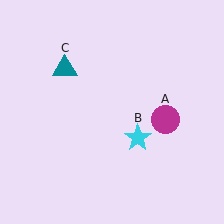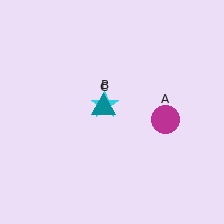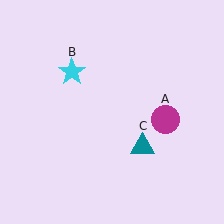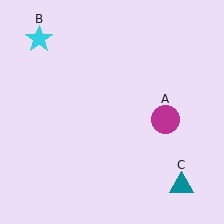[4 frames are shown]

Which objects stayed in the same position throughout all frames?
Magenta circle (object A) remained stationary.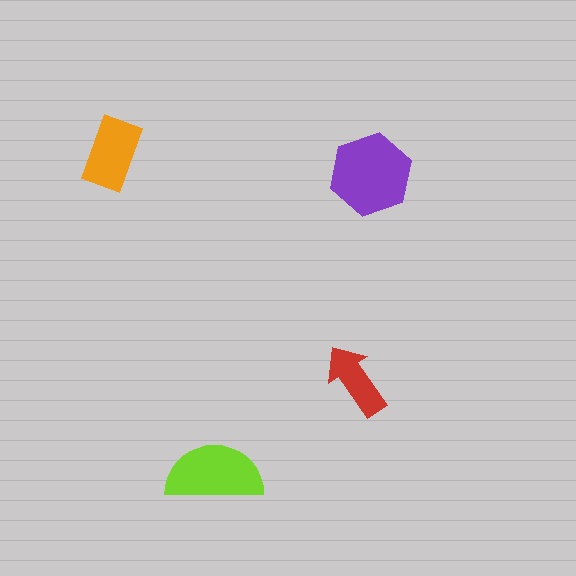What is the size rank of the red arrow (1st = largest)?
4th.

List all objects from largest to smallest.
The purple hexagon, the lime semicircle, the orange rectangle, the red arrow.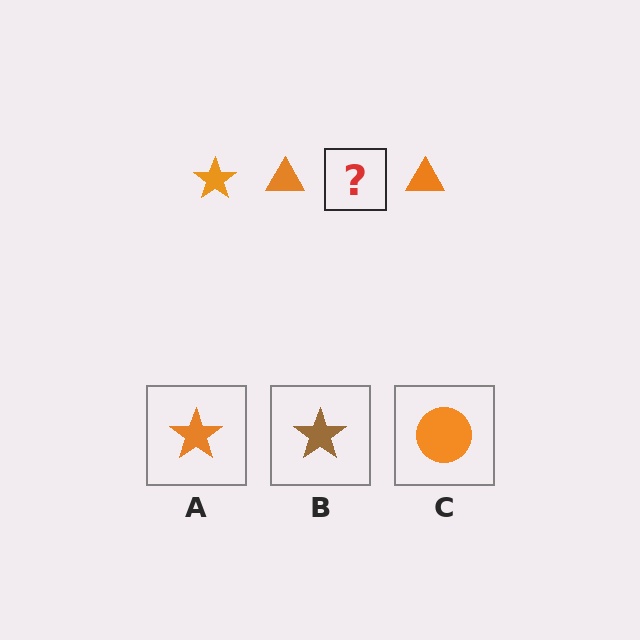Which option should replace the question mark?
Option A.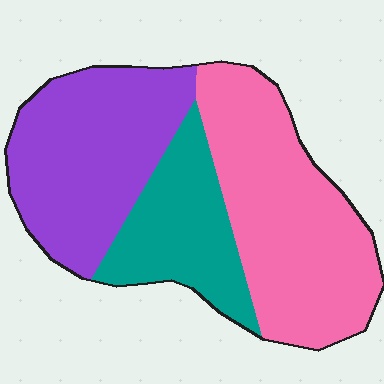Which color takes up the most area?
Pink, at roughly 40%.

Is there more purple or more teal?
Purple.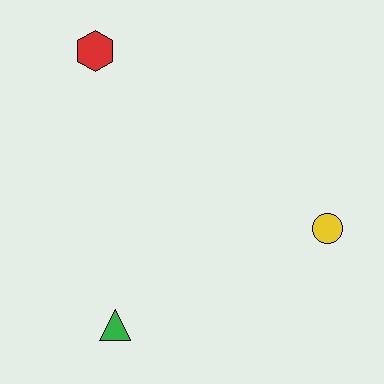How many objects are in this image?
There are 3 objects.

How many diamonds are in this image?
There are no diamonds.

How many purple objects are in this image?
There are no purple objects.